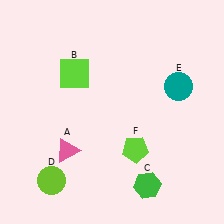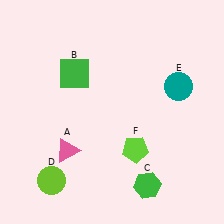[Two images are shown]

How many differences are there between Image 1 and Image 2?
There is 1 difference between the two images.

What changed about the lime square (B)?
In Image 1, B is lime. In Image 2, it changed to green.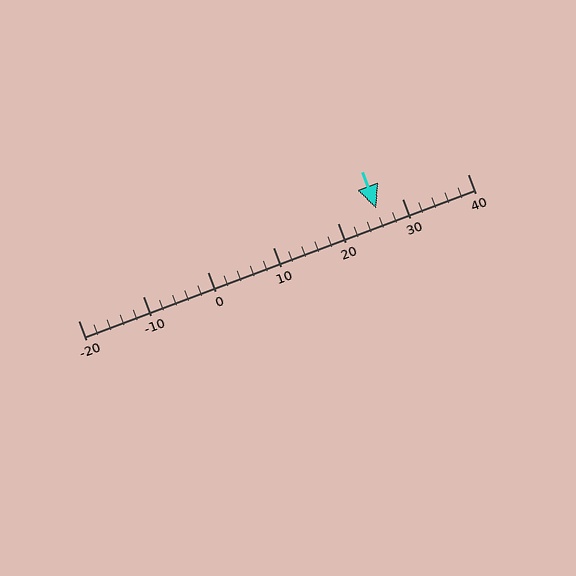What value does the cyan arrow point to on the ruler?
The cyan arrow points to approximately 26.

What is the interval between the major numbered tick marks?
The major tick marks are spaced 10 units apart.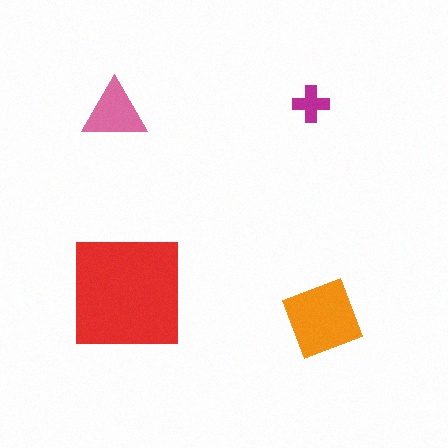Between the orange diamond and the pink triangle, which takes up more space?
The orange diamond.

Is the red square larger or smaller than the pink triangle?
Larger.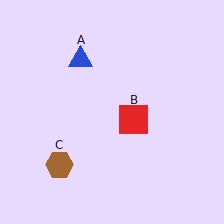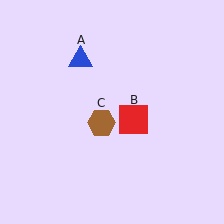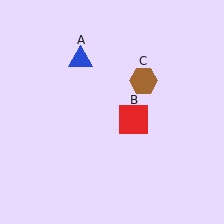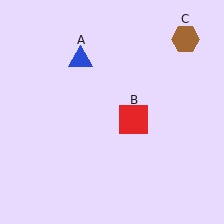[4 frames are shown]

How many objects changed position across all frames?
1 object changed position: brown hexagon (object C).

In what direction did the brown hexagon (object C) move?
The brown hexagon (object C) moved up and to the right.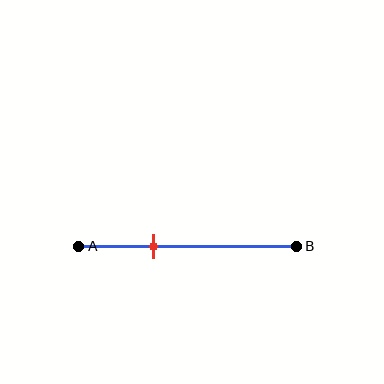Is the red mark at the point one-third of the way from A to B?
Yes, the mark is approximately at the one-third point.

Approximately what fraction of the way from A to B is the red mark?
The red mark is approximately 35% of the way from A to B.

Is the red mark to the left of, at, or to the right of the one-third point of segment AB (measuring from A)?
The red mark is approximately at the one-third point of segment AB.